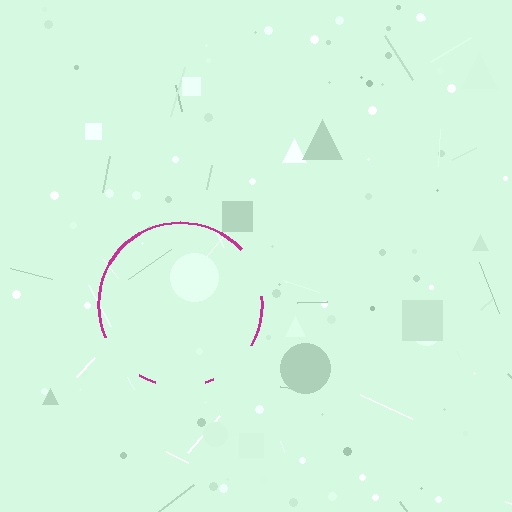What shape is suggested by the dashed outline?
The dashed outline suggests a circle.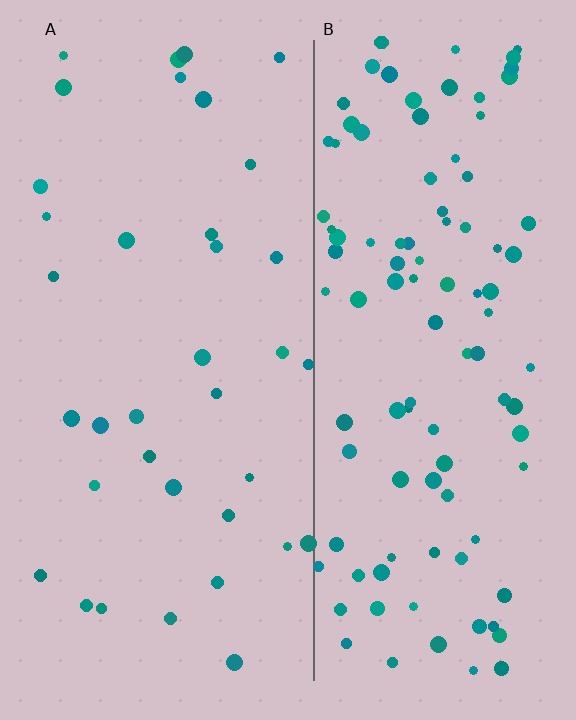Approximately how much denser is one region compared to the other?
Approximately 2.9× — region B over region A.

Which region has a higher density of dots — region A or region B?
B (the right).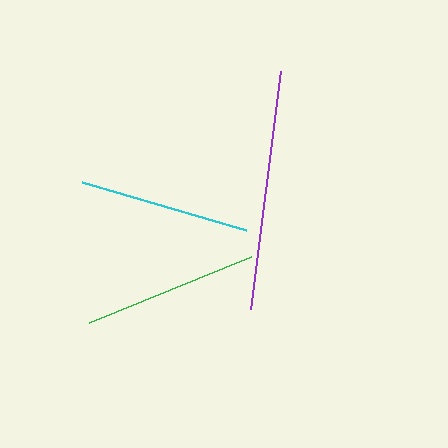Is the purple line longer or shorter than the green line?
The purple line is longer than the green line.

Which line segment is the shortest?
The cyan line is the shortest at approximately 170 pixels.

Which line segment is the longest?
The purple line is the longest at approximately 240 pixels.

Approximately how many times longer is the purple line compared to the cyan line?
The purple line is approximately 1.4 times the length of the cyan line.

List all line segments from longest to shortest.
From longest to shortest: purple, green, cyan.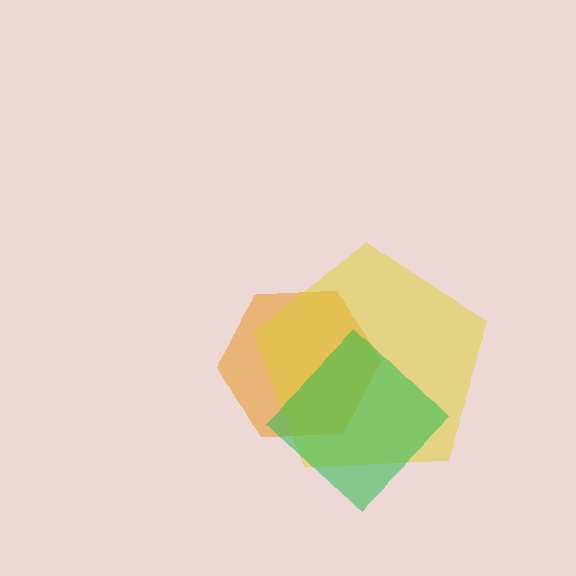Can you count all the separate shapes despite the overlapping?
Yes, there are 3 separate shapes.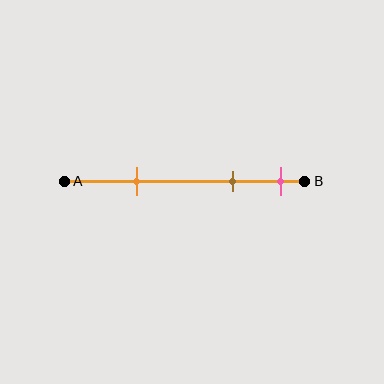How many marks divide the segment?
There are 3 marks dividing the segment.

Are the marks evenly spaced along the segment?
No, the marks are not evenly spaced.